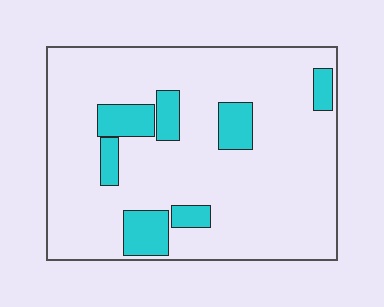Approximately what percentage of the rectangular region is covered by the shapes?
Approximately 15%.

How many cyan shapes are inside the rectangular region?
7.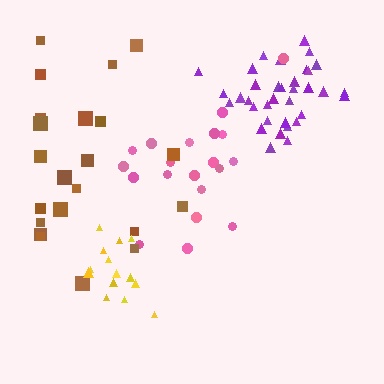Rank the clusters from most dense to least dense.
purple, yellow, pink, brown.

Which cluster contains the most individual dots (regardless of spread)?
Purple (35).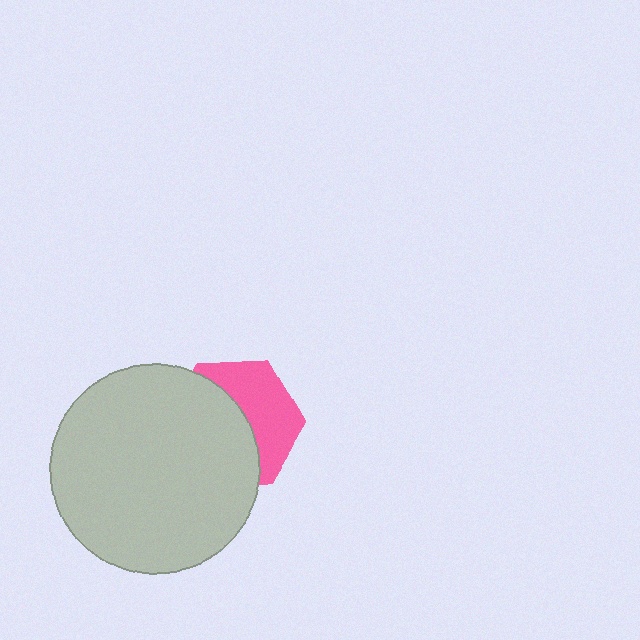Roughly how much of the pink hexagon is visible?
A small part of it is visible (roughly 44%).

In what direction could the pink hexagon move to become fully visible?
The pink hexagon could move right. That would shift it out from behind the light gray circle entirely.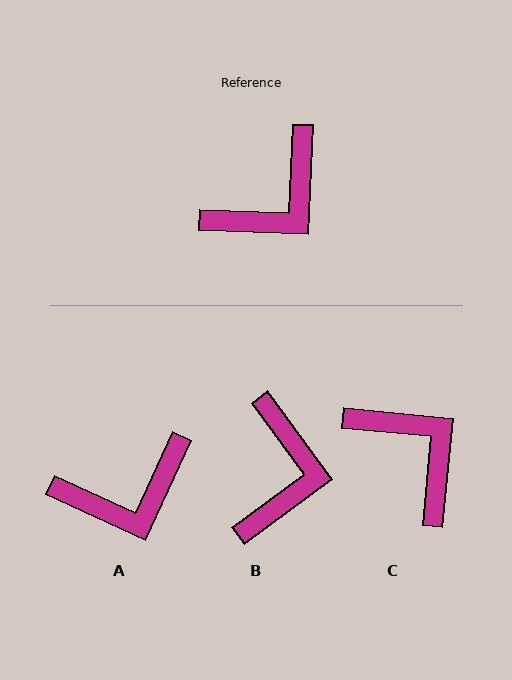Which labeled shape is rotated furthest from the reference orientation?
C, about 87 degrees away.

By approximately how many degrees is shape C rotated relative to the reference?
Approximately 87 degrees counter-clockwise.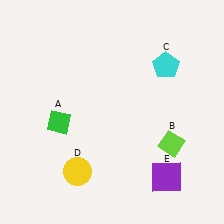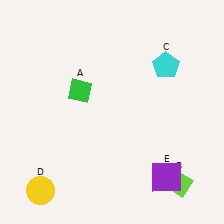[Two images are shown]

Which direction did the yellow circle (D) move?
The yellow circle (D) moved left.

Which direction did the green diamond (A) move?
The green diamond (A) moved up.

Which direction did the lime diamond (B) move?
The lime diamond (B) moved down.